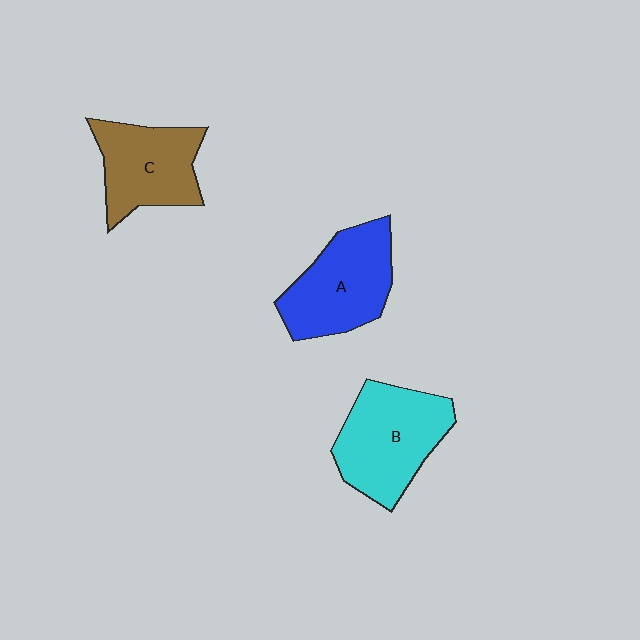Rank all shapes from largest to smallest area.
From largest to smallest: B (cyan), A (blue), C (brown).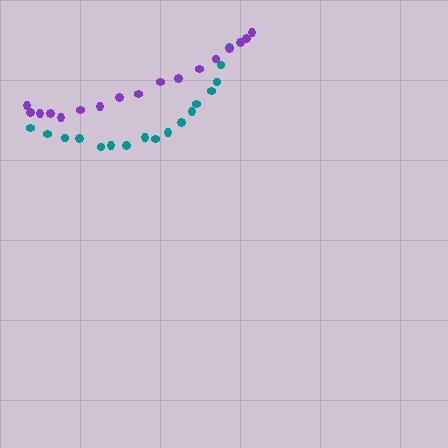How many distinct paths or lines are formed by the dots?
There are 2 distinct paths.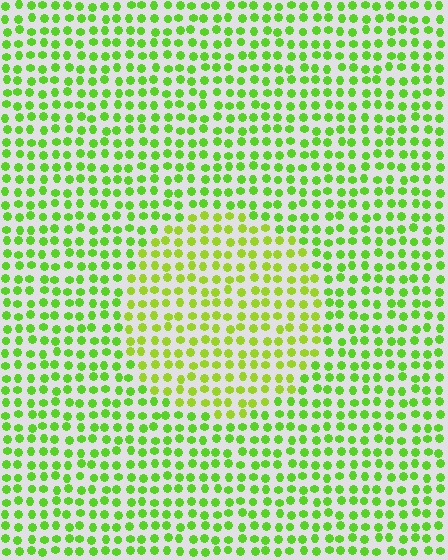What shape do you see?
I see a circle.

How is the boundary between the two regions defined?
The boundary is defined purely by a slight shift in hue (about 23 degrees). Spacing, size, and orientation are identical on both sides.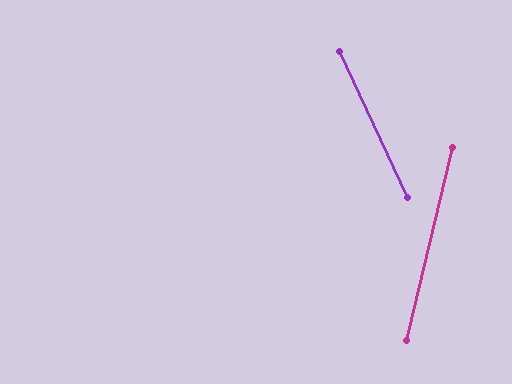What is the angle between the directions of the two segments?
Approximately 38 degrees.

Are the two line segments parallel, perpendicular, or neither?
Neither parallel nor perpendicular — they differ by about 38°.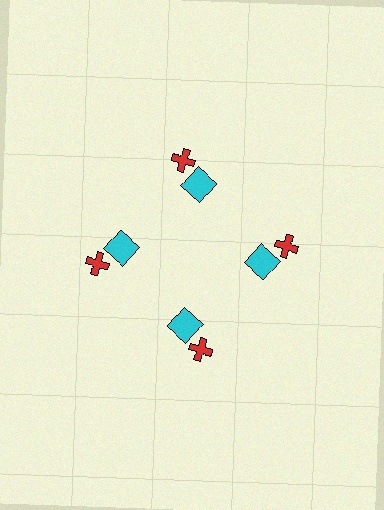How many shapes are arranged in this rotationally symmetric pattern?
There are 8 shapes, arranged in 4 groups of 2.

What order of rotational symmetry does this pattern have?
This pattern has 4-fold rotational symmetry.